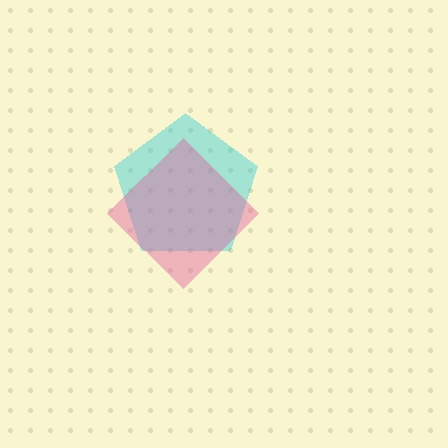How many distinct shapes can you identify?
There are 2 distinct shapes: a cyan pentagon, a pink diamond.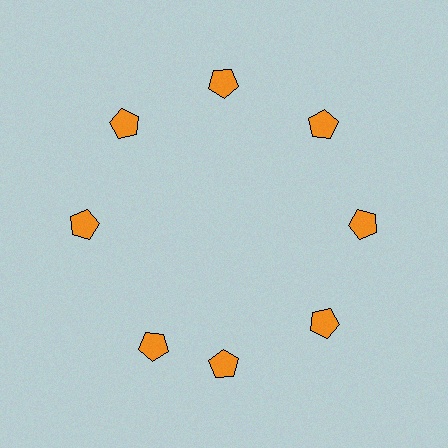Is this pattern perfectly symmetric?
No. The 8 orange pentagons are arranged in a ring, but one element near the 8 o'clock position is rotated out of alignment along the ring, breaking the 8-fold rotational symmetry.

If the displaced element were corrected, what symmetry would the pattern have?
It would have 8-fold rotational symmetry — the pattern would map onto itself every 45 degrees.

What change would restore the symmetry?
The symmetry would be restored by rotating it back into even spacing with its neighbors so that all 8 pentagons sit at equal angles and equal distance from the center.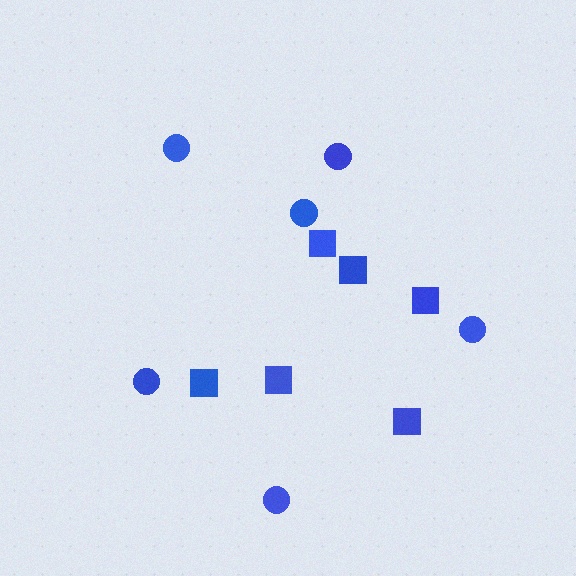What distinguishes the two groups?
There are 2 groups: one group of circles (6) and one group of squares (6).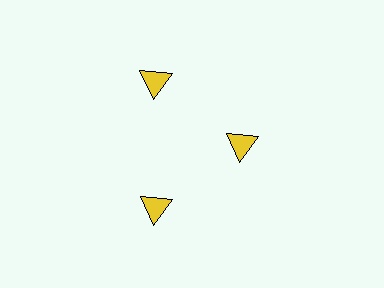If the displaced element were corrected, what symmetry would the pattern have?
It would have 3-fold rotational symmetry — the pattern would map onto itself every 120 degrees.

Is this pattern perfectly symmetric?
No. The 3 yellow triangles are arranged in a ring, but one element near the 3 o'clock position is pulled inward toward the center, breaking the 3-fold rotational symmetry.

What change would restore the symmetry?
The symmetry would be restored by moving it outward, back onto the ring so that all 3 triangles sit at equal angles and equal distance from the center.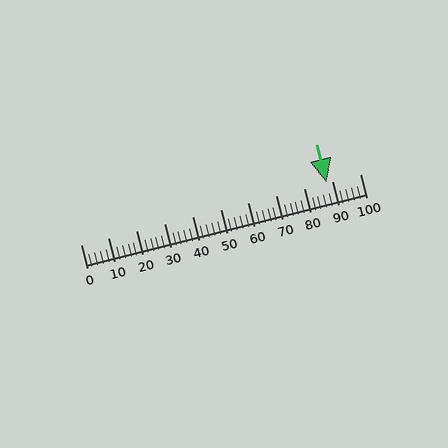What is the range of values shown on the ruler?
The ruler shows values from 0 to 100.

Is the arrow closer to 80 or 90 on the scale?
The arrow is closer to 90.